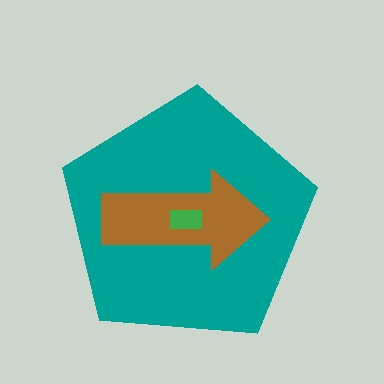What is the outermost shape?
The teal pentagon.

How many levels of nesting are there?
3.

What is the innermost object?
The green rectangle.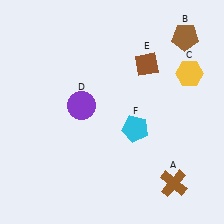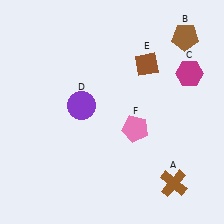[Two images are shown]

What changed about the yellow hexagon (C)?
In Image 1, C is yellow. In Image 2, it changed to magenta.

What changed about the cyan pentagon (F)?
In Image 1, F is cyan. In Image 2, it changed to pink.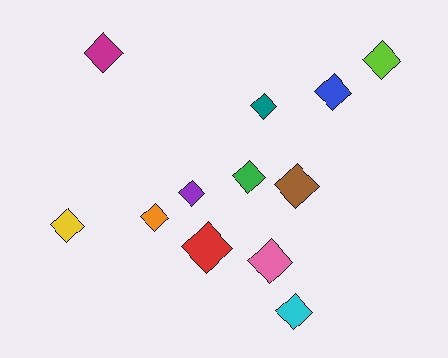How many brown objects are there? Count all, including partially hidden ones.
There is 1 brown object.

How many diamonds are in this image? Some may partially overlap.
There are 12 diamonds.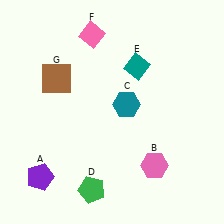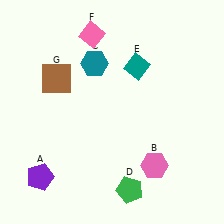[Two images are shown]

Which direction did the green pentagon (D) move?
The green pentagon (D) moved right.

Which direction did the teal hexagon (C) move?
The teal hexagon (C) moved up.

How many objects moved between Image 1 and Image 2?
2 objects moved between the two images.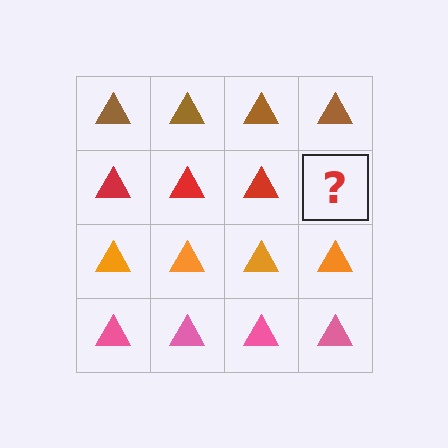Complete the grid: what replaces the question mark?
The question mark should be replaced with a red triangle.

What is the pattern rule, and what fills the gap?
The rule is that each row has a consistent color. The gap should be filled with a red triangle.